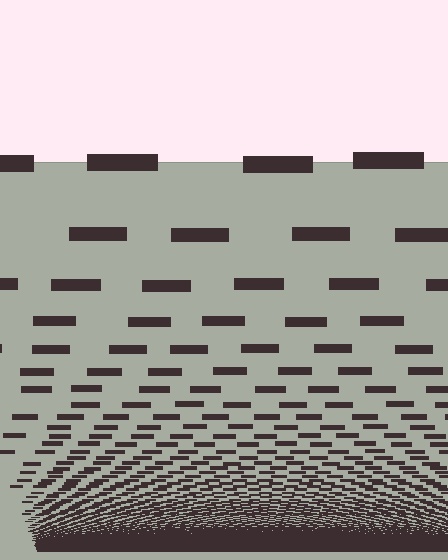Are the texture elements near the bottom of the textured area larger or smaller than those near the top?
Smaller. The gradient is inverted — elements near the bottom are smaller and denser.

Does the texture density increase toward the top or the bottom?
Density increases toward the bottom.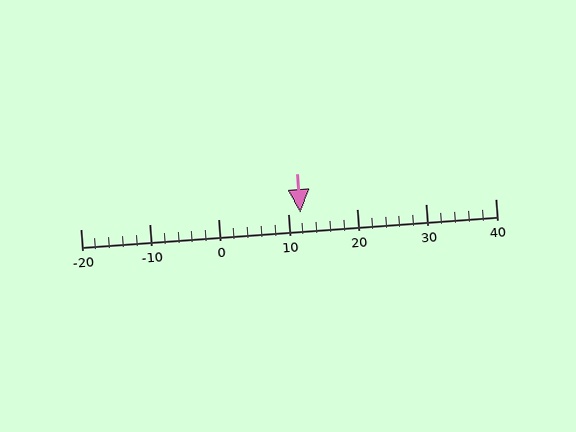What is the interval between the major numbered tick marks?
The major tick marks are spaced 10 units apart.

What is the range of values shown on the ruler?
The ruler shows values from -20 to 40.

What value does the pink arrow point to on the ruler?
The pink arrow points to approximately 12.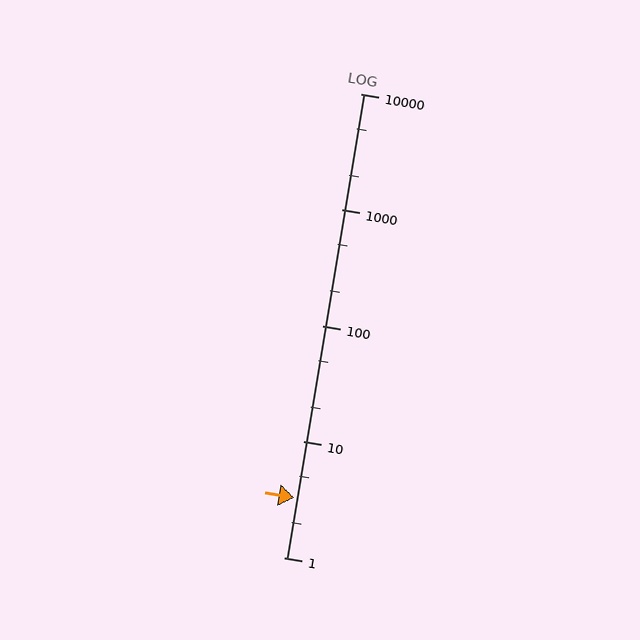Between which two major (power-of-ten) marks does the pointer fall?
The pointer is between 1 and 10.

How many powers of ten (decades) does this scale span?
The scale spans 4 decades, from 1 to 10000.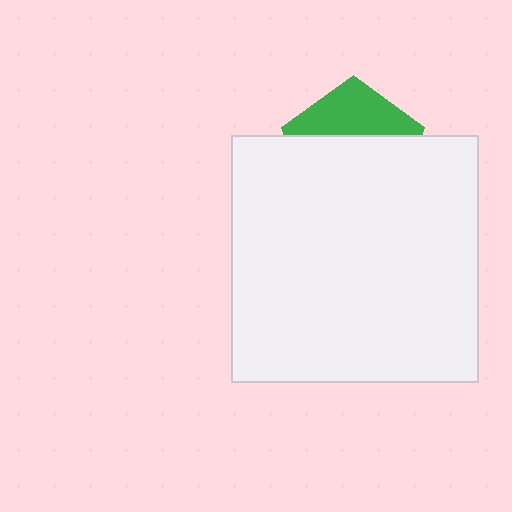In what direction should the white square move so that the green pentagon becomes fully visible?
The white square should move down. That is the shortest direction to clear the overlap and leave the green pentagon fully visible.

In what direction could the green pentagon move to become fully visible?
The green pentagon could move up. That would shift it out from behind the white square entirely.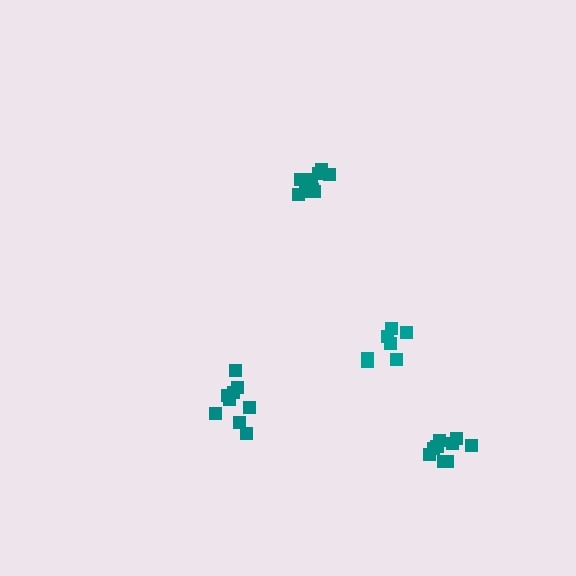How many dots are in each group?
Group 1: 9 dots, Group 2: 8 dots, Group 3: 10 dots, Group 4: 10 dots (37 total).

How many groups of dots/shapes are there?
There are 4 groups.